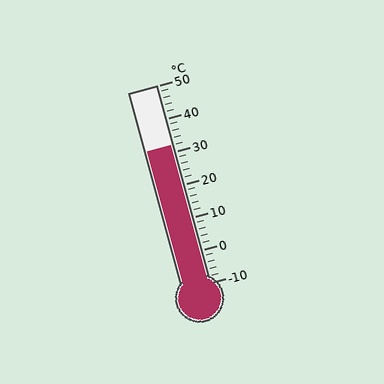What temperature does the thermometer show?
The thermometer shows approximately 32°C.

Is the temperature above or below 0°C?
The temperature is above 0°C.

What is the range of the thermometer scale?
The thermometer scale ranges from -10°C to 50°C.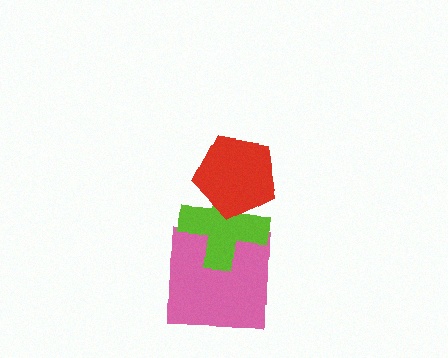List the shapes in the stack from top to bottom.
From top to bottom: the red pentagon, the lime cross, the pink square.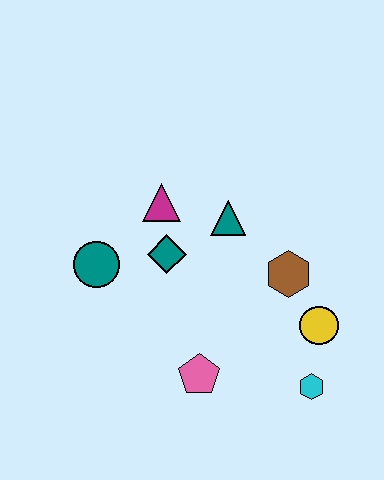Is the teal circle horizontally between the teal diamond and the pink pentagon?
No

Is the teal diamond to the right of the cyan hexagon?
No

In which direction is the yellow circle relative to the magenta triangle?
The yellow circle is to the right of the magenta triangle.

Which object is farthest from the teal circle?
The cyan hexagon is farthest from the teal circle.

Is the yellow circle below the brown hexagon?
Yes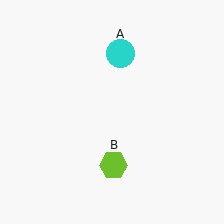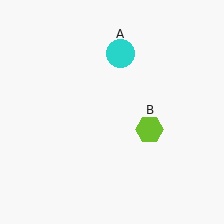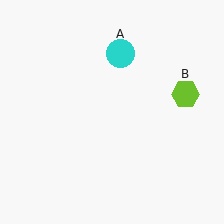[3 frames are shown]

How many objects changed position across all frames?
1 object changed position: lime hexagon (object B).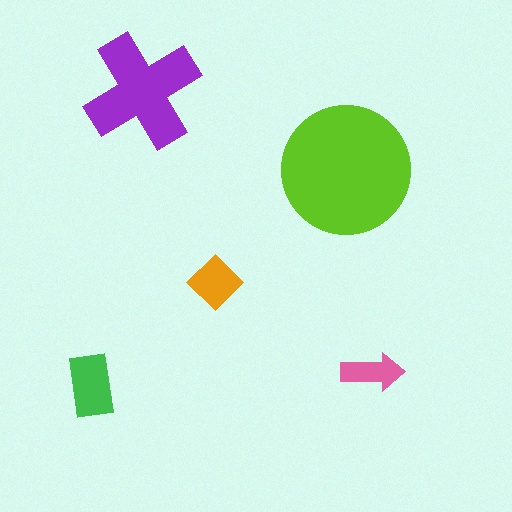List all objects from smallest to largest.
The pink arrow, the orange diamond, the green rectangle, the purple cross, the lime circle.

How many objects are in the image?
There are 5 objects in the image.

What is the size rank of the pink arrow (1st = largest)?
5th.